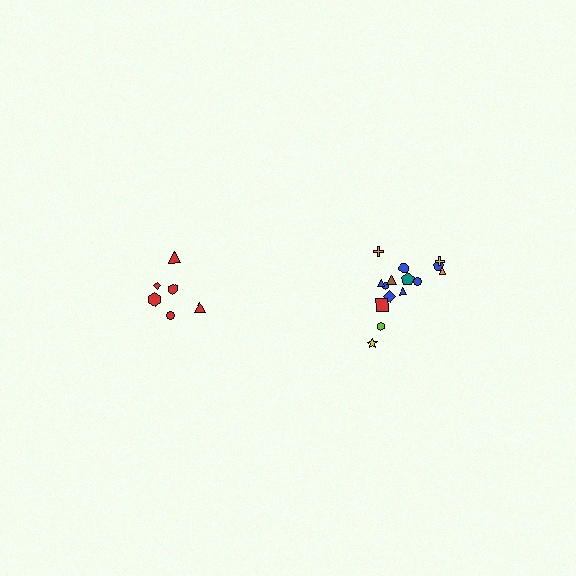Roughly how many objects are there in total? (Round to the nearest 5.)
Roughly 20 objects in total.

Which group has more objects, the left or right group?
The right group.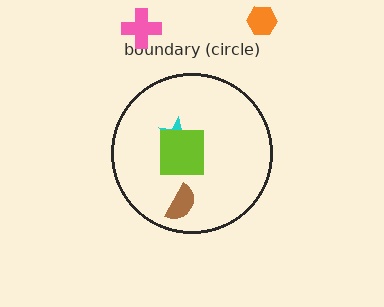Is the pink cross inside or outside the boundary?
Outside.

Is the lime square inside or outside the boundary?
Inside.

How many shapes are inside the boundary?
4 inside, 2 outside.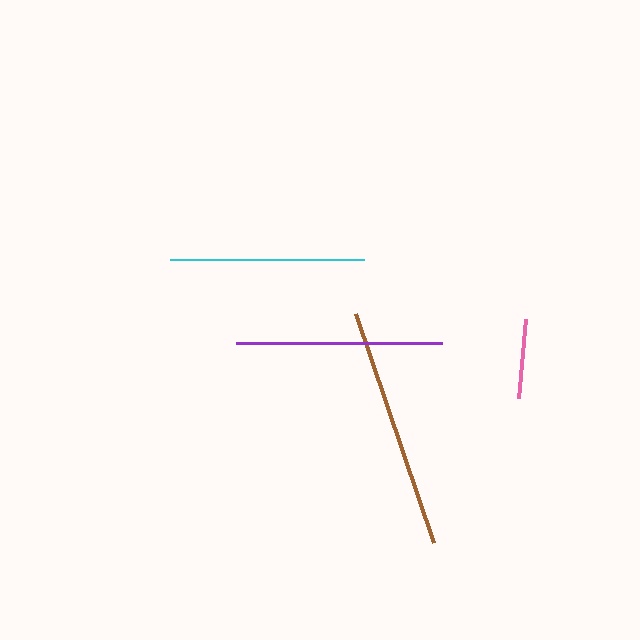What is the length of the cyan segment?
The cyan segment is approximately 194 pixels long.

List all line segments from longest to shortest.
From longest to shortest: brown, purple, cyan, pink.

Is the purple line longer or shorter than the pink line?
The purple line is longer than the pink line.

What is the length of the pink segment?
The pink segment is approximately 79 pixels long.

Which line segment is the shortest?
The pink line is the shortest at approximately 79 pixels.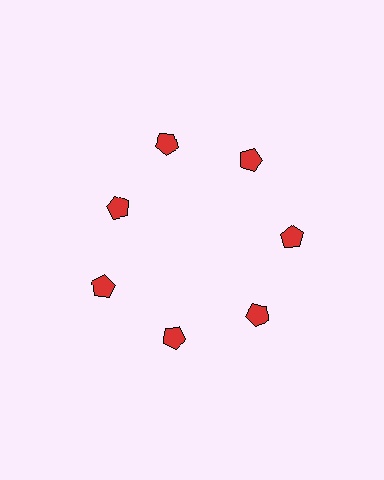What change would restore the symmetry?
The symmetry would be restored by moving it outward, back onto the ring so that all 7 pentagons sit at equal angles and equal distance from the center.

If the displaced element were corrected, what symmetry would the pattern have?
It would have 7-fold rotational symmetry — the pattern would map onto itself every 51 degrees.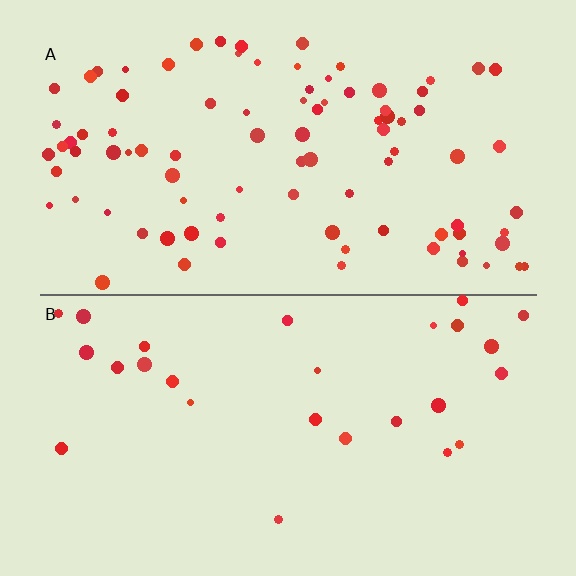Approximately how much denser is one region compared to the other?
Approximately 3.3× — region A over region B.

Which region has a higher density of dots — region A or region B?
A (the top).